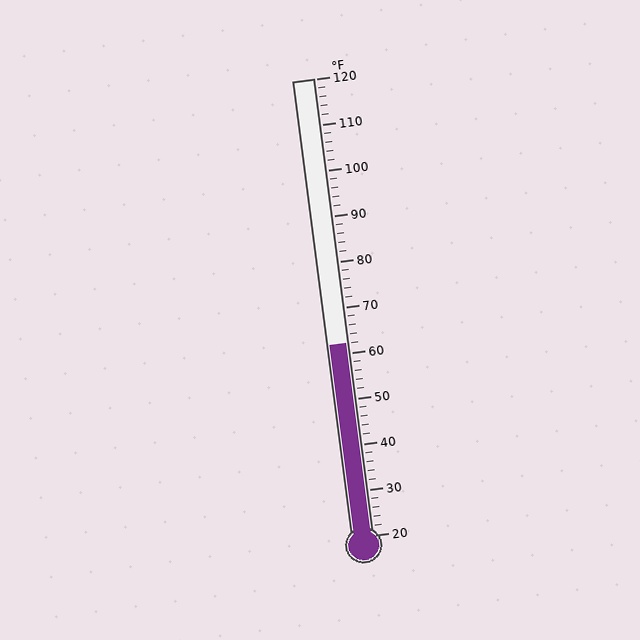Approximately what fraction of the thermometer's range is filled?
The thermometer is filled to approximately 40% of its range.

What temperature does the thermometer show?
The thermometer shows approximately 62°F.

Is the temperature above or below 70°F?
The temperature is below 70°F.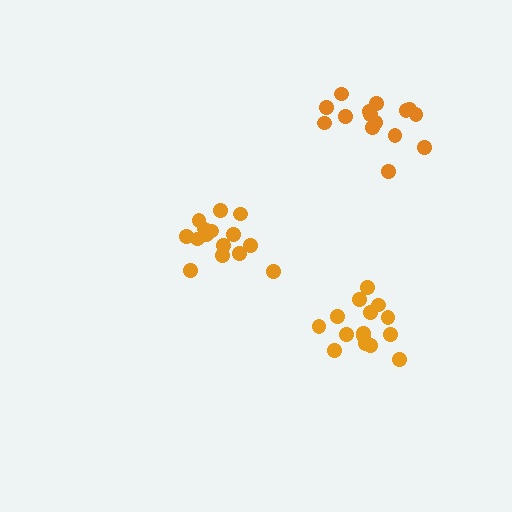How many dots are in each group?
Group 1: 15 dots, Group 2: 15 dots, Group 3: 15 dots (45 total).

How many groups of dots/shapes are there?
There are 3 groups.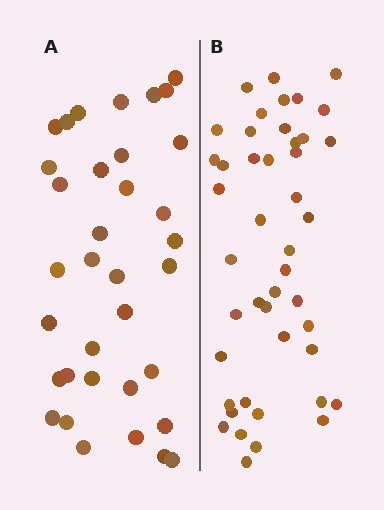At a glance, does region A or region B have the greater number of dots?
Region B (the right region) has more dots.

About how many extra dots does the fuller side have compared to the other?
Region B has roughly 10 or so more dots than region A.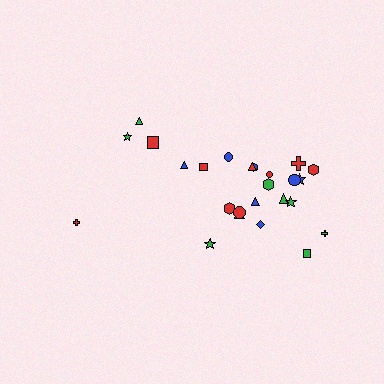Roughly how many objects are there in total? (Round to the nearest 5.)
Roughly 25 objects in total.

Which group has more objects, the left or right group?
The right group.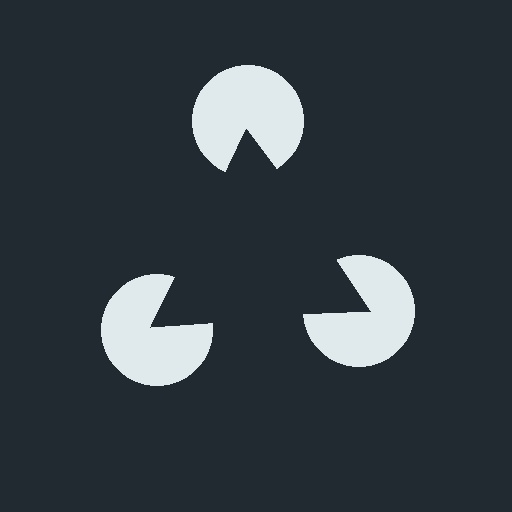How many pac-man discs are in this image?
There are 3 — one at each vertex of the illusory triangle.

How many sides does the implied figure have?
3 sides.